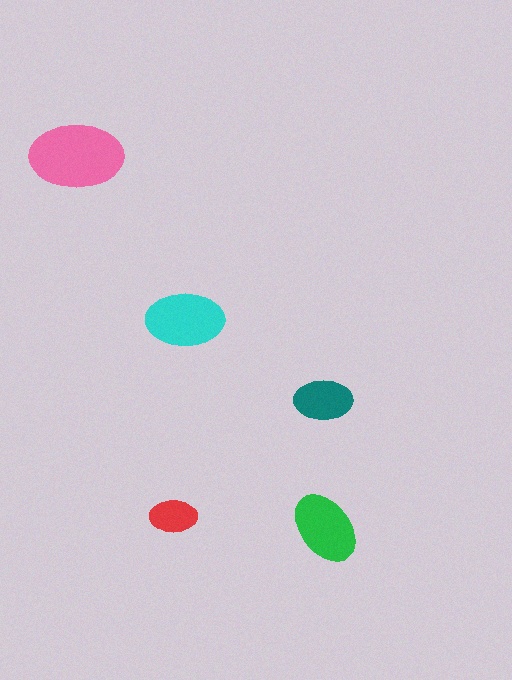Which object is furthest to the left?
The pink ellipse is leftmost.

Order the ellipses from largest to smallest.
the pink one, the cyan one, the green one, the teal one, the red one.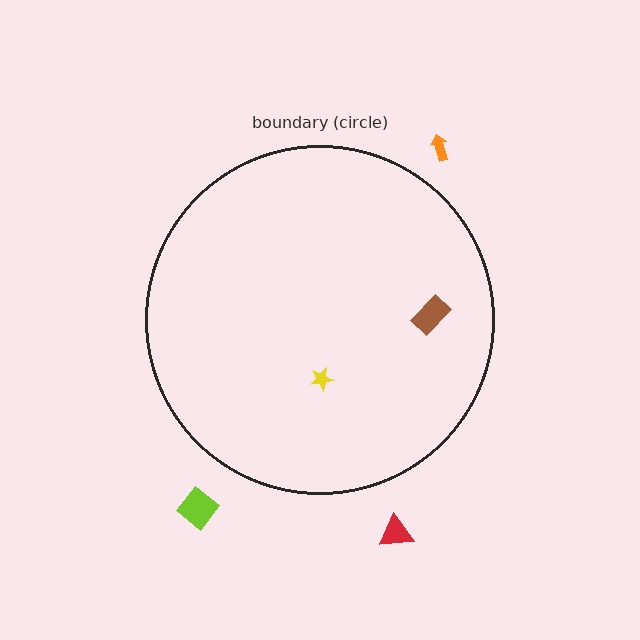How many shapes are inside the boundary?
2 inside, 3 outside.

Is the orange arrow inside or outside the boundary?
Outside.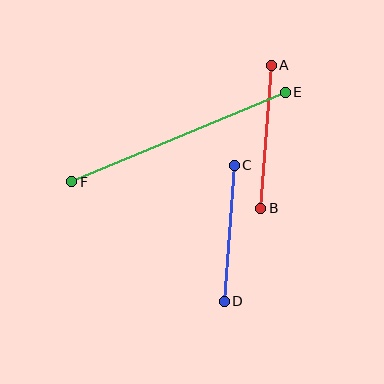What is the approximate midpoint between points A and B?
The midpoint is at approximately (266, 137) pixels.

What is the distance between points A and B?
The distance is approximately 143 pixels.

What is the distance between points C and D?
The distance is approximately 137 pixels.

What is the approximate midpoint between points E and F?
The midpoint is at approximately (179, 137) pixels.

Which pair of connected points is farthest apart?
Points E and F are farthest apart.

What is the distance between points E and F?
The distance is approximately 231 pixels.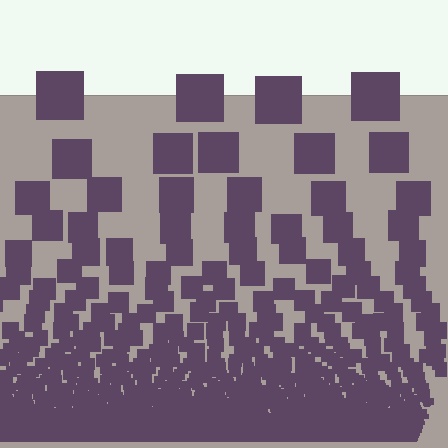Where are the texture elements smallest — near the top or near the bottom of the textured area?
Near the bottom.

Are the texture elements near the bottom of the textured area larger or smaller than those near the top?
Smaller. The gradient is inverted — elements near the bottom are smaller and denser.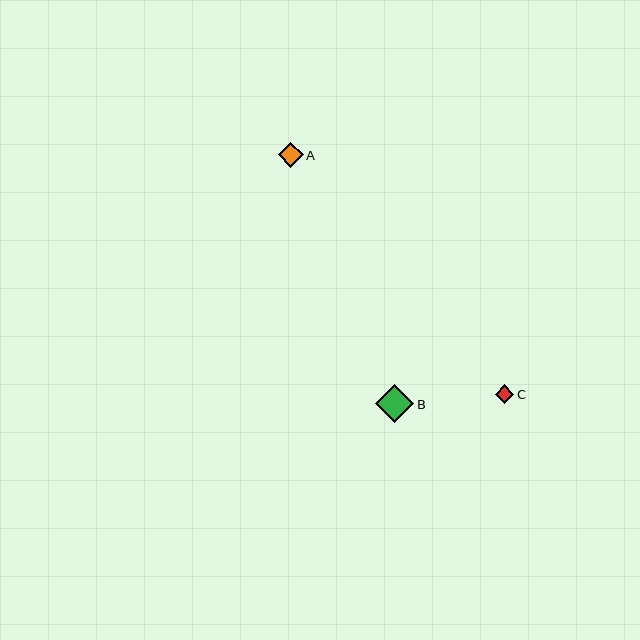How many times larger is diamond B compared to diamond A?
Diamond B is approximately 1.6 times the size of diamond A.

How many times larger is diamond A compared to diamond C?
Diamond A is approximately 1.3 times the size of diamond C.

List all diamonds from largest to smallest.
From largest to smallest: B, A, C.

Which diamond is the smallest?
Diamond C is the smallest with a size of approximately 18 pixels.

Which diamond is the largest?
Diamond B is the largest with a size of approximately 38 pixels.